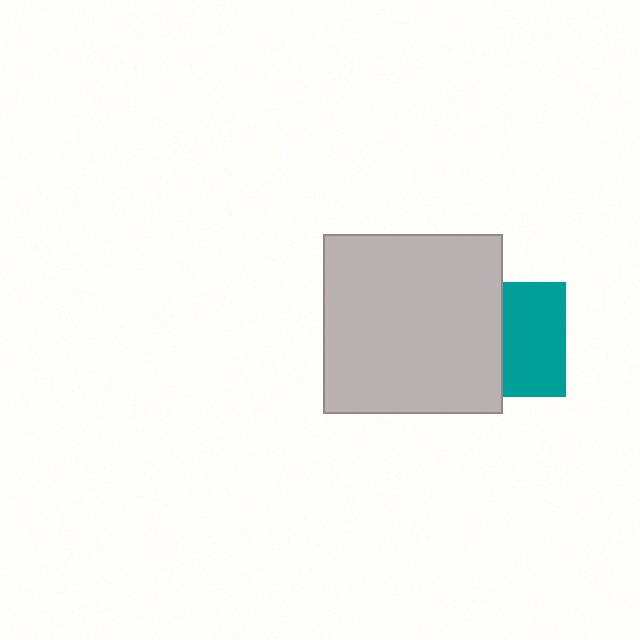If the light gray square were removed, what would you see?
You would see the complete teal square.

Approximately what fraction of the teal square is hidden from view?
Roughly 46% of the teal square is hidden behind the light gray square.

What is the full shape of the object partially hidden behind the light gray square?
The partially hidden object is a teal square.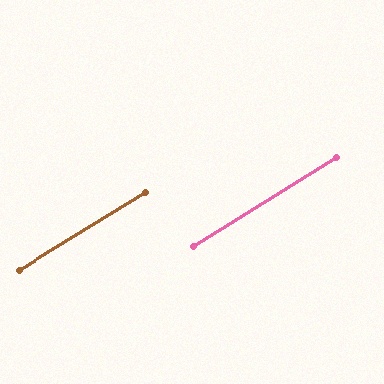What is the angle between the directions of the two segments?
Approximately 1 degree.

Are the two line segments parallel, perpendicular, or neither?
Parallel — their directions differ by only 0.6°.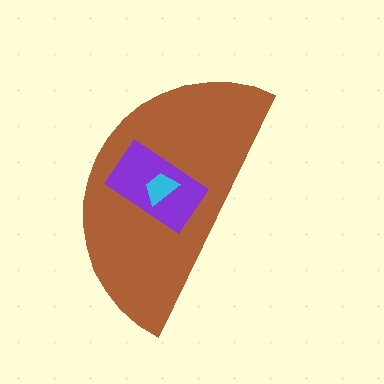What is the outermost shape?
The brown semicircle.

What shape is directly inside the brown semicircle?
The purple rectangle.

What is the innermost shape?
The cyan trapezoid.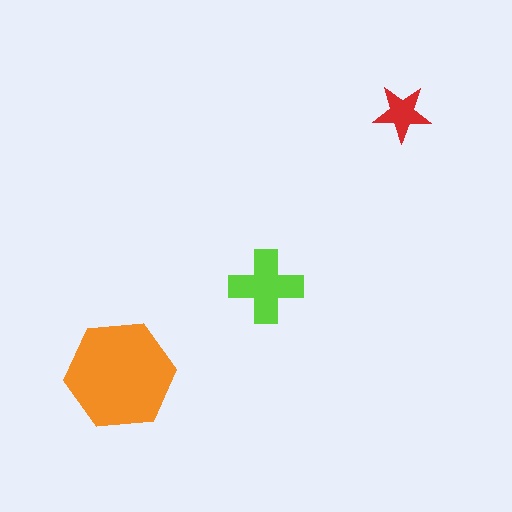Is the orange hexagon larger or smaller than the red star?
Larger.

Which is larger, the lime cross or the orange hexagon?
The orange hexagon.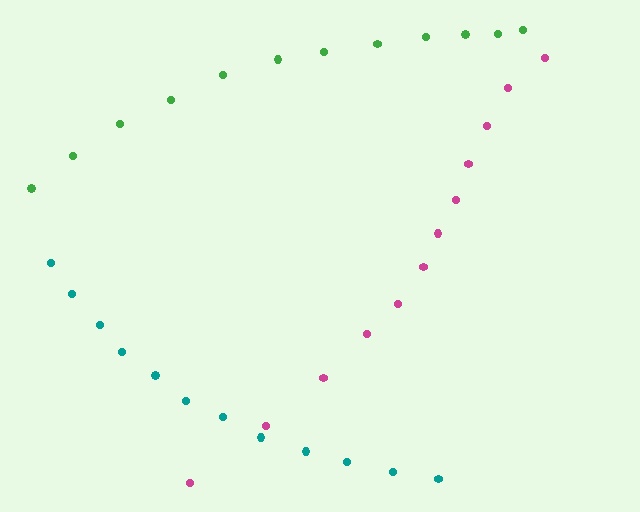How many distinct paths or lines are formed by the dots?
There are 3 distinct paths.